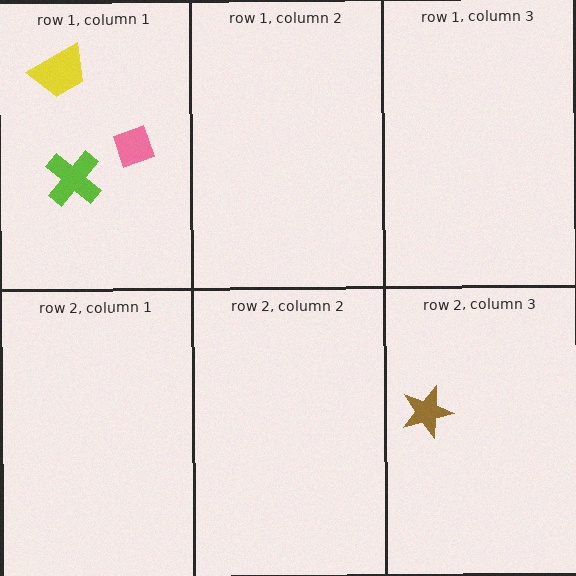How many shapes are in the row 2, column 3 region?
1.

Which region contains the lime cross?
The row 1, column 1 region.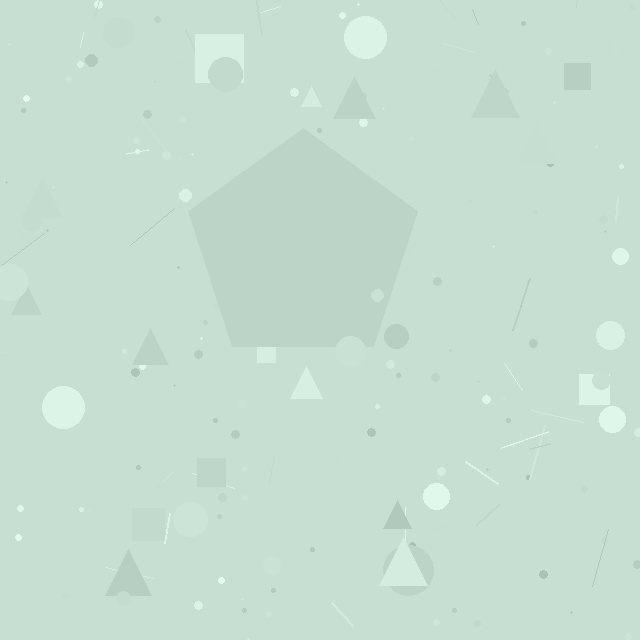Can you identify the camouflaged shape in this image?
The camouflaged shape is a pentagon.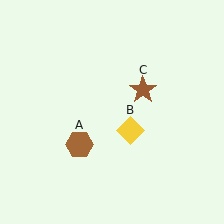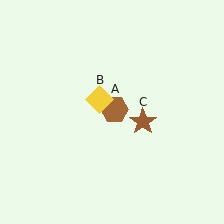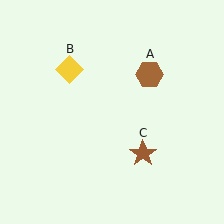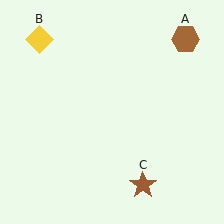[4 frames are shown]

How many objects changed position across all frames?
3 objects changed position: brown hexagon (object A), yellow diamond (object B), brown star (object C).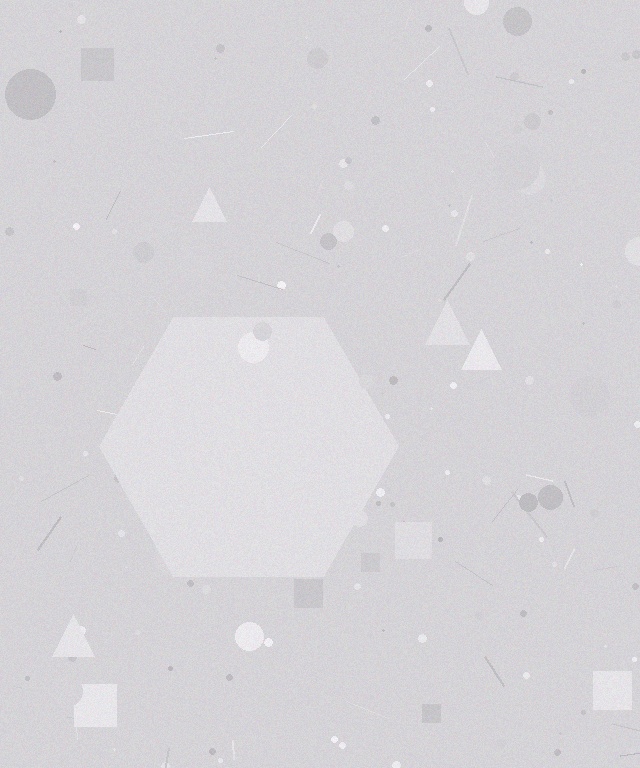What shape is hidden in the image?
A hexagon is hidden in the image.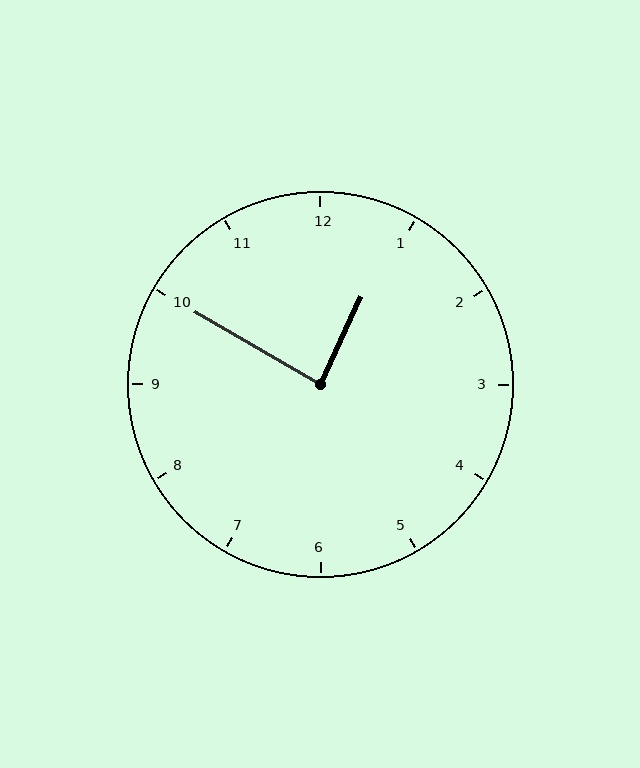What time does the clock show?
12:50.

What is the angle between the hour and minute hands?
Approximately 85 degrees.